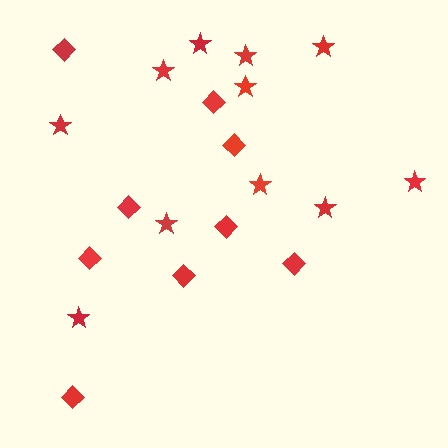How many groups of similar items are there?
There are 2 groups: one group of diamonds (9) and one group of stars (11).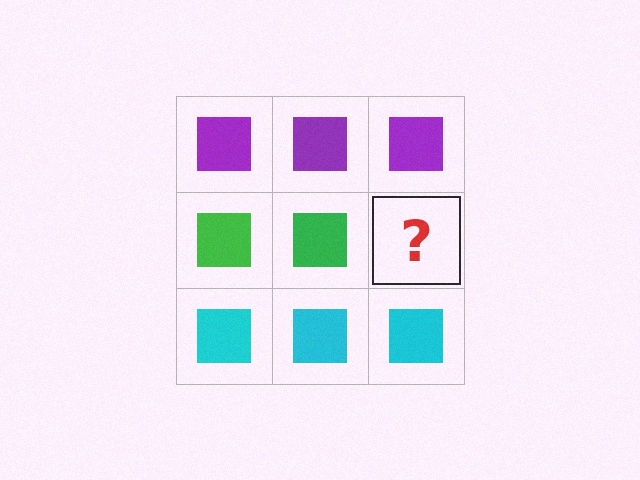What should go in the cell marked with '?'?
The missing cell should contain a green square.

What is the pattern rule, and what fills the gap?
The rule is that each row has a consistent color. The gap should be filled with a green square.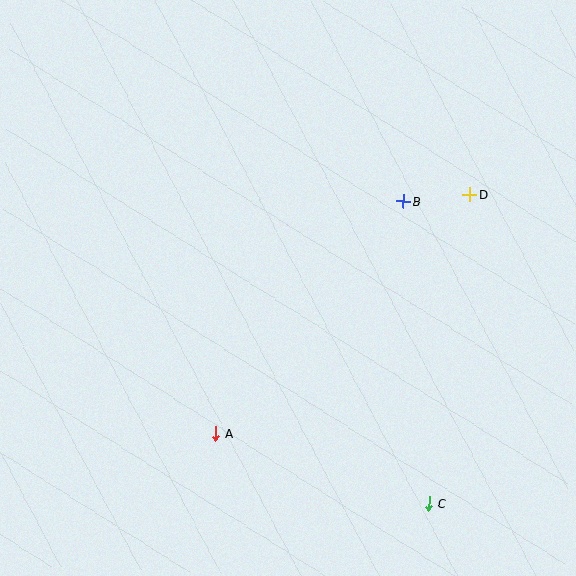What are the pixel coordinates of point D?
Point D is at (470, 194).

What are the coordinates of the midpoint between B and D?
The midpoint between B and D is at (437, 198).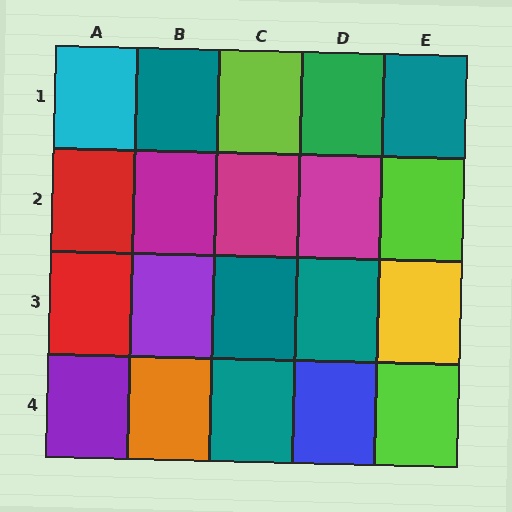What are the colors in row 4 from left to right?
Purple, orange, teal, blue, lime.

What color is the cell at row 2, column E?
Lime.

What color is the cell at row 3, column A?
Red.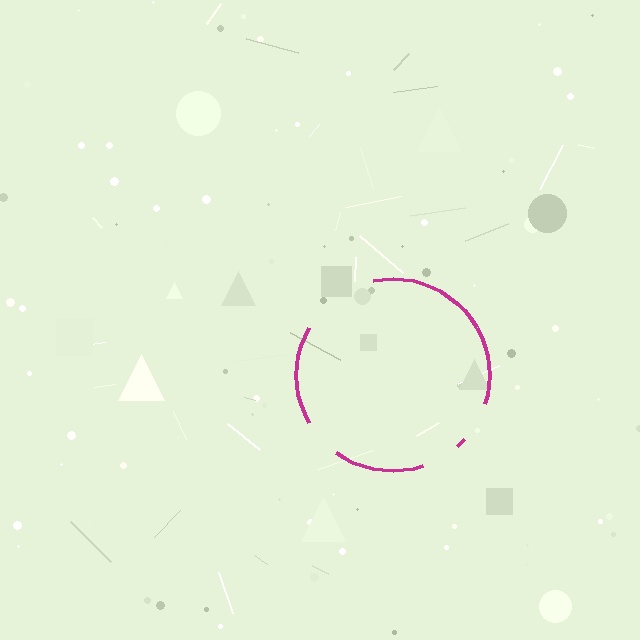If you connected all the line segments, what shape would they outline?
They would outline a circle.